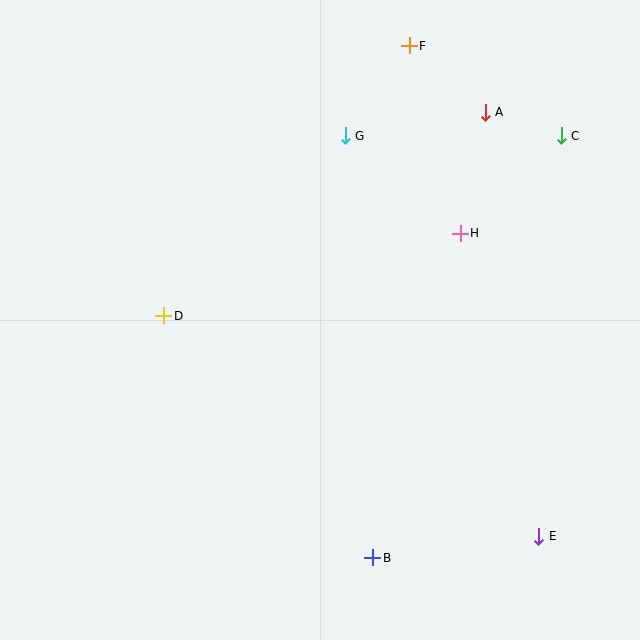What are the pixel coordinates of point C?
Point C is at (561, 136).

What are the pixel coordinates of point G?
Point G is at (345, 136).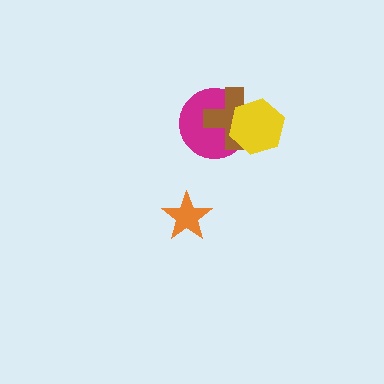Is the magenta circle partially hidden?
Yes, it is partially covered by another shape.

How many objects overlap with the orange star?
0 objects overlap with the orange star.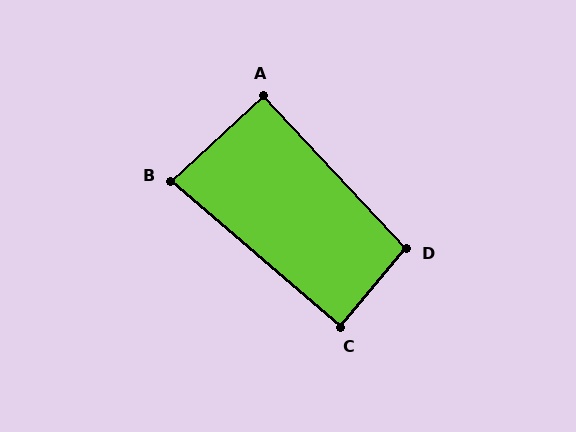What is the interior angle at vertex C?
Approximately 90 degrees (approximately right).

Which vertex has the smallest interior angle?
B, at approximately 83 degrees.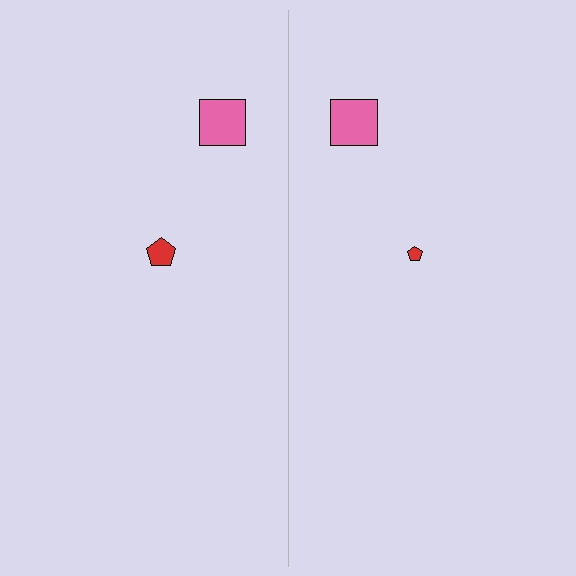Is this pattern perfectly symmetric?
No, the pattern is not perfectly symmetric. The red pentagon on the right side has a different size than its mirror counterpart.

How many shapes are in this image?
There are 4 shapes in this image.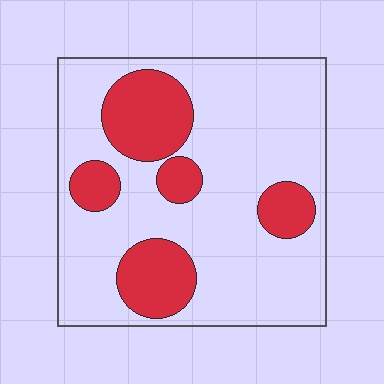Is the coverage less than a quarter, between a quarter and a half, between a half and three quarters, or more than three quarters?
Between a quarter and a half.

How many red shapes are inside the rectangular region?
5.